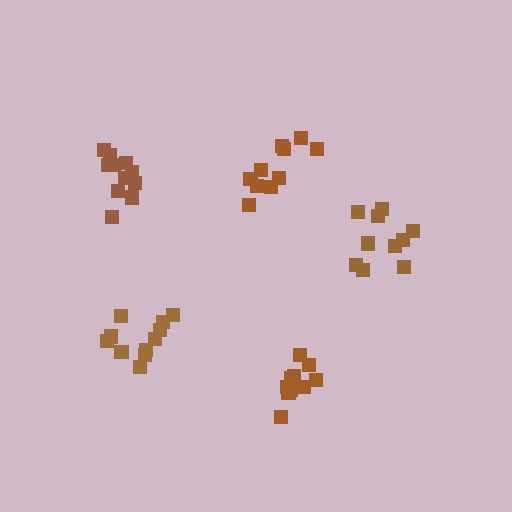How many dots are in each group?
Group 1: 10 dots, Group 2: 10 dots, Group 3: 10 dots, Group 4: 11 dots, Group 5: 11 dots (52 total).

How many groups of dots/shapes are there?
There are 5 groups.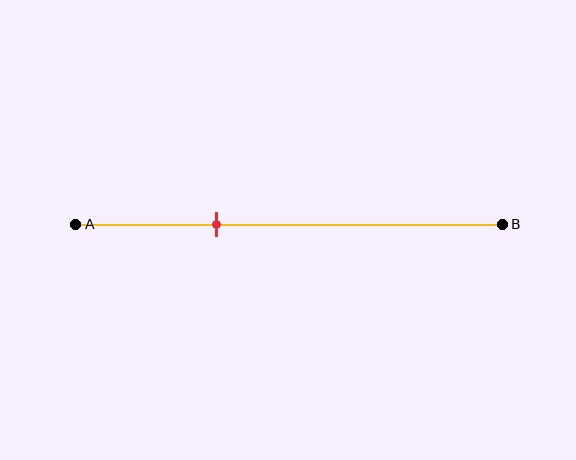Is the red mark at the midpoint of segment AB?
No, the mark is at about 35% from A, not at the 50% midpoint.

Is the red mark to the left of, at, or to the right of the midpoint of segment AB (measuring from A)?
The red mark is to the left of the midpoint of segment AB.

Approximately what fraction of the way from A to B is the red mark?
The red mark is approximately 35% of the way from A to B.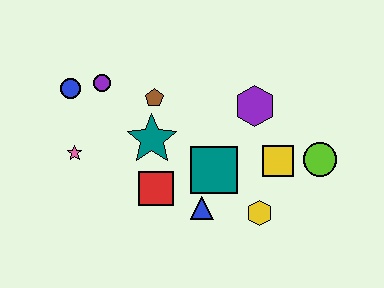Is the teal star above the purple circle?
No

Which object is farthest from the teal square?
The blue circle is farthest from the teal square.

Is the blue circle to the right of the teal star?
No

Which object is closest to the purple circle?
The blue circle is closest to the purple circle.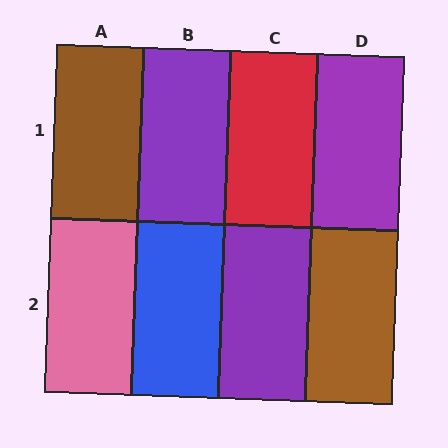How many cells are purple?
3 cells are purple.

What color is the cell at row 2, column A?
Pink.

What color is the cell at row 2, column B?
Blue.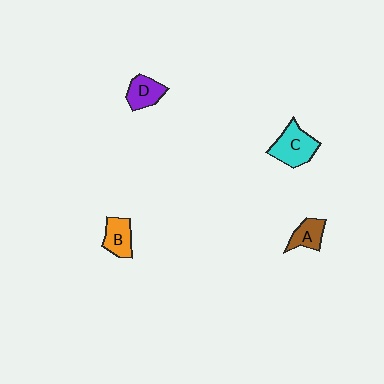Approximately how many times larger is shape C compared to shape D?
Approximately 1.5 times.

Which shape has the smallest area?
Shape A (brown).